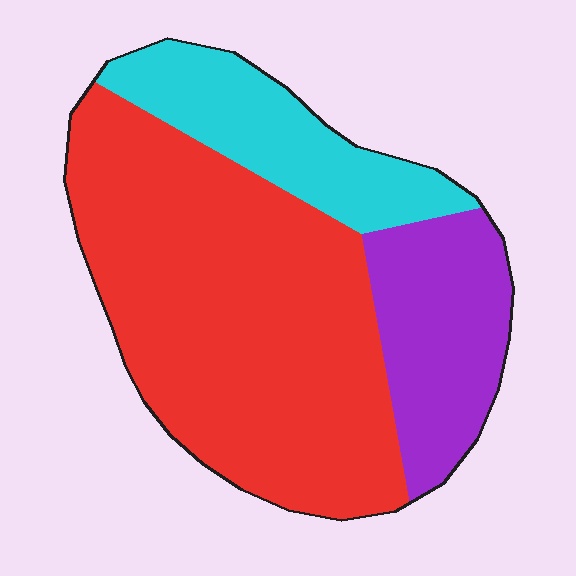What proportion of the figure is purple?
Purple takes up about one fifth (1/5) of the figure.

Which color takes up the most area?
Red, at roughly 60%.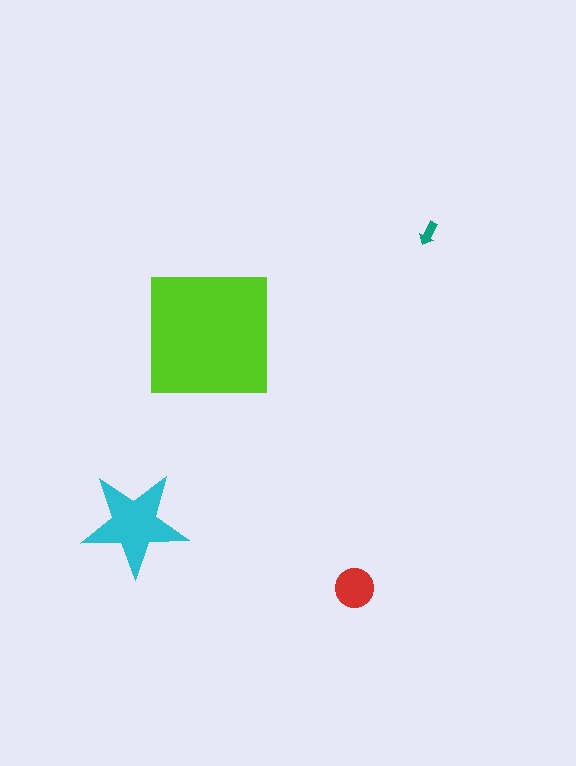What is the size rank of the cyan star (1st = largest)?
2nd.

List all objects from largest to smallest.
The lime square, the cyan star, the red circle, the teal arrow.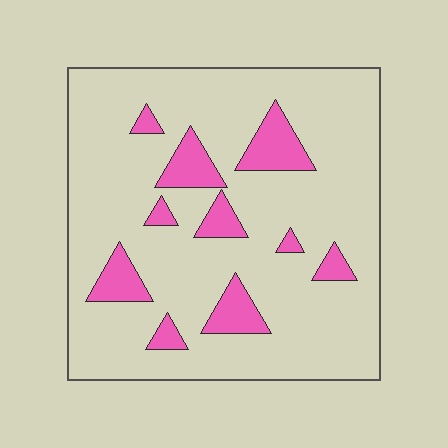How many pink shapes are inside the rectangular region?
10.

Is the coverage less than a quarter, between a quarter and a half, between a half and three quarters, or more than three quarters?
Less than a quarter.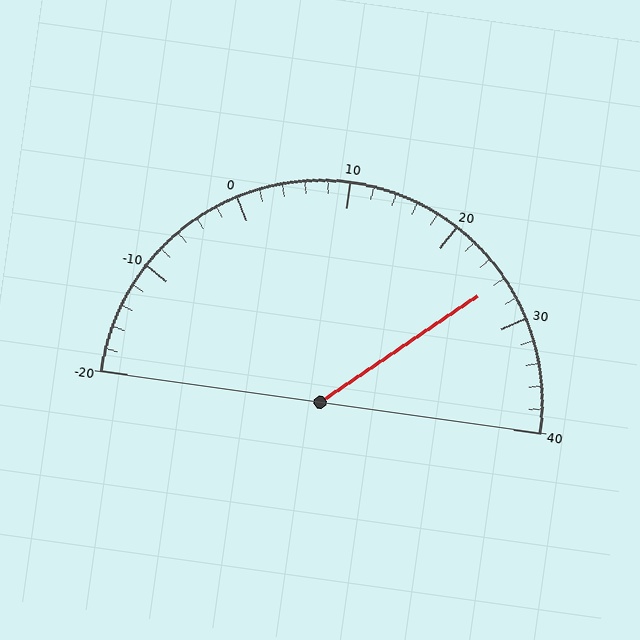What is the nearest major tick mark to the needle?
The nearest major tick mark is 30.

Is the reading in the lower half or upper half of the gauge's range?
The reading is in the upper half of the range (-20 to 40).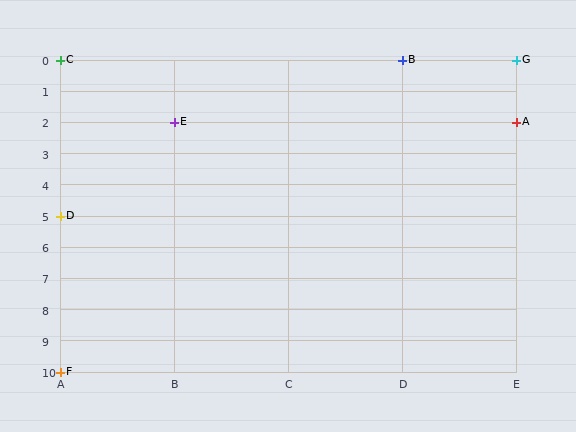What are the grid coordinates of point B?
Point B is at grid coordinates (D, 0).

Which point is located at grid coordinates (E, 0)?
Point G is at (E, 0).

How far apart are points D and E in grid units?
Points D and E are 1 column and 3 rows apart (about 3.2 grid units diagonally).